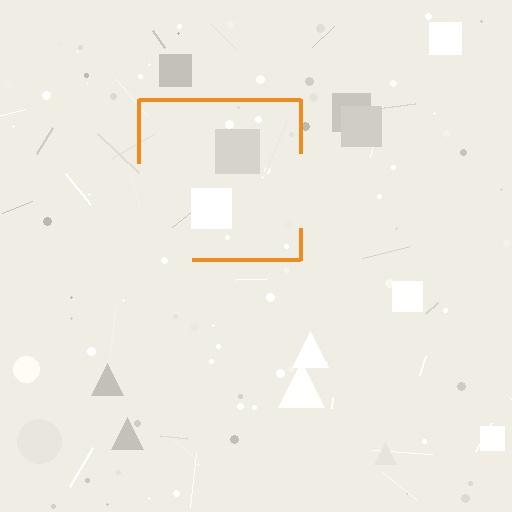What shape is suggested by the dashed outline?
The dashed outline suggests a square.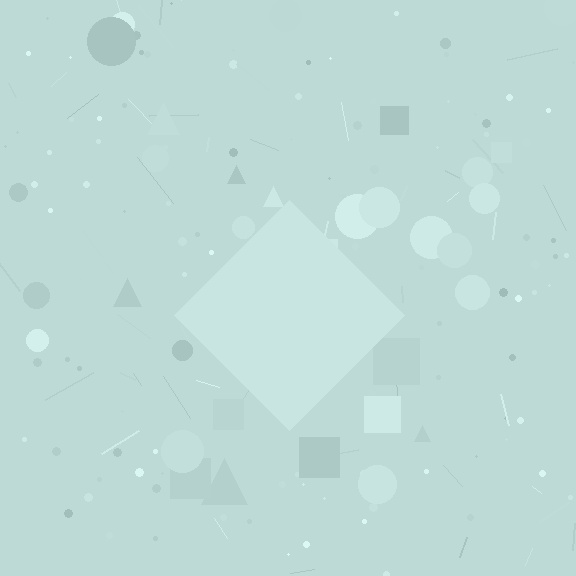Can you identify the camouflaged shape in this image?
The camouflaged shape is a diamond.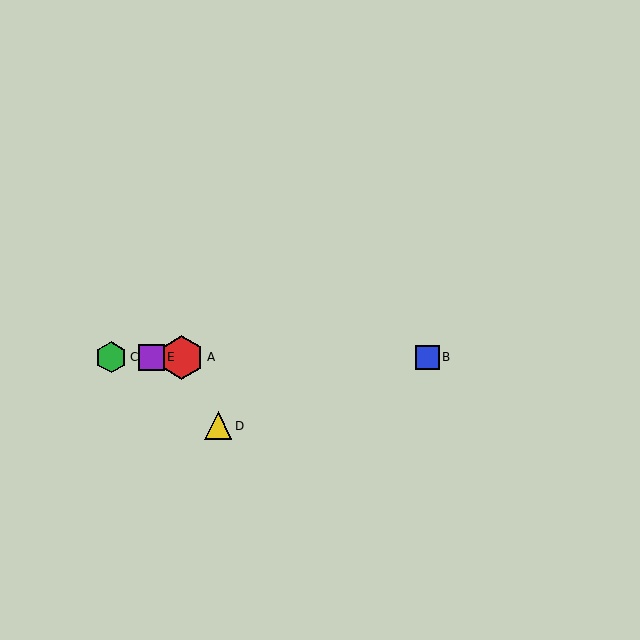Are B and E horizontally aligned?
Yes, both are at y≈357.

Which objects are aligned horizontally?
Objects A, B, C, E are aligned horizontally.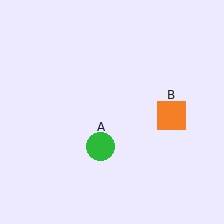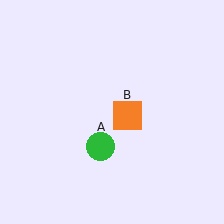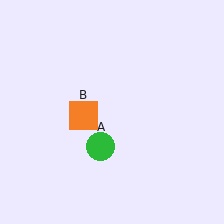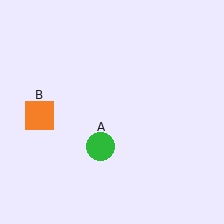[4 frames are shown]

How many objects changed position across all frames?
1 object changed position: orange square (object B).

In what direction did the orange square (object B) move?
The orange square (object B) moved left.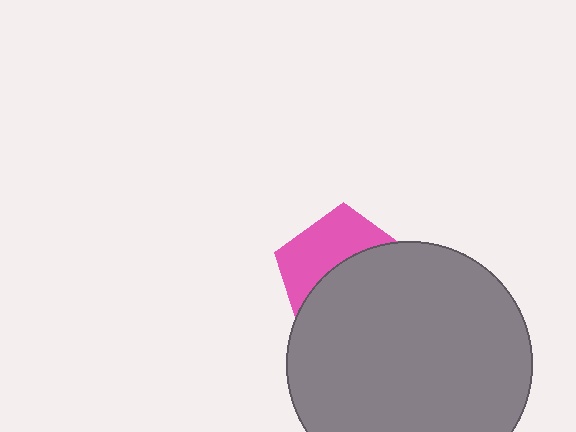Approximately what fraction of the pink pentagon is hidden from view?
Roughly 58% of the pink pentagon is hidden behind the gray circle.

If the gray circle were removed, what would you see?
You would see the complete pink pentagon.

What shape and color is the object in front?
The object in front is a gray circle.